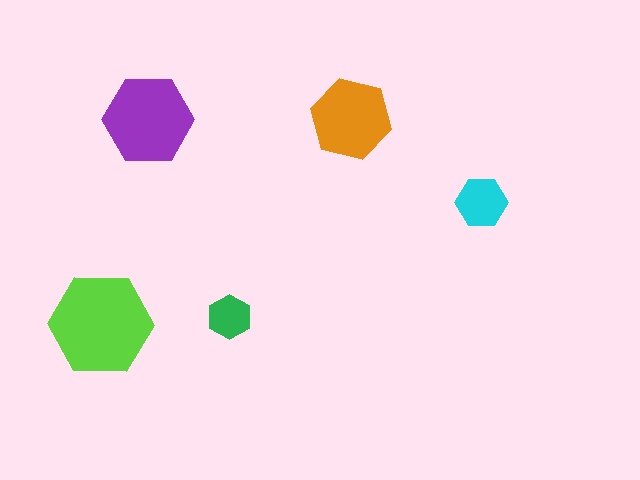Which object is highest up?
The orange hexagon is topmost.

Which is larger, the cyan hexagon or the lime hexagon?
The lime one.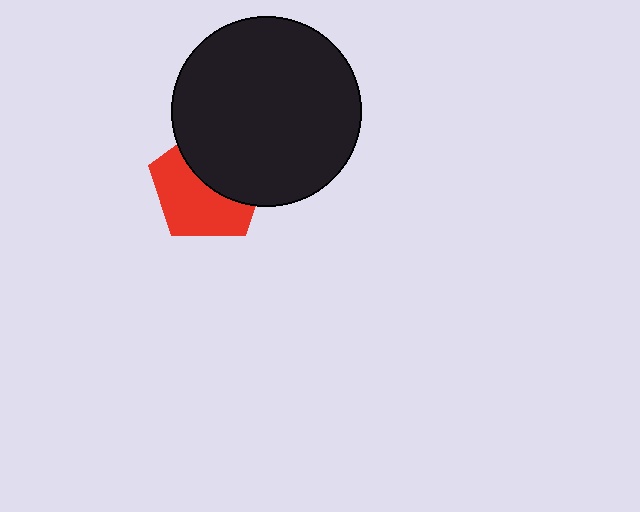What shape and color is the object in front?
The object in front is a black circle.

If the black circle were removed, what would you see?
You would see the complete red pentagon.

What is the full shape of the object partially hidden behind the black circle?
The partially hidden object is a red pentagon.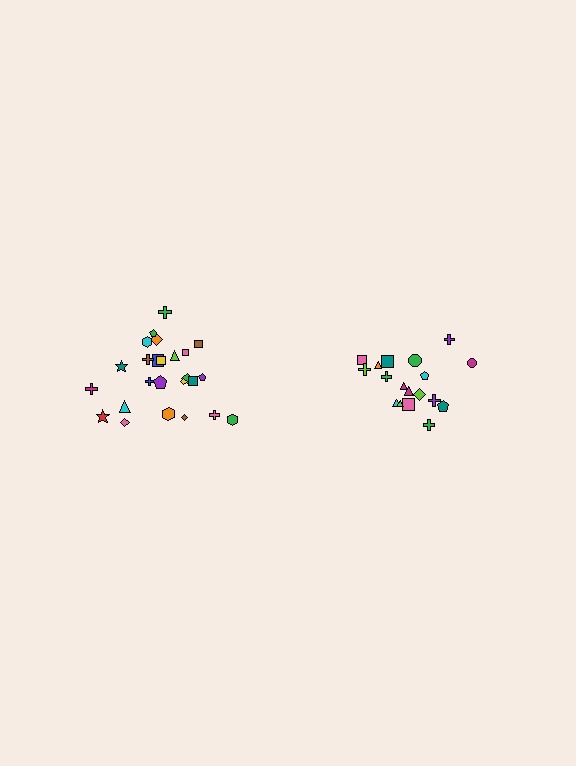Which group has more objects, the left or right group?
The left group.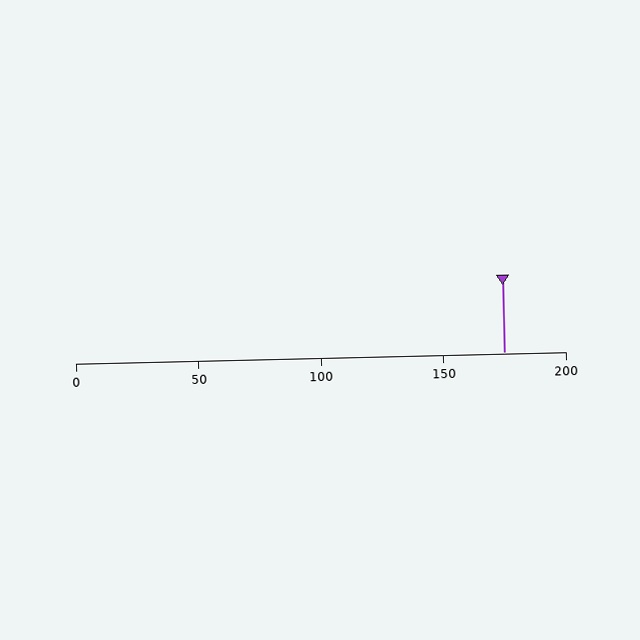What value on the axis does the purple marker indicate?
The marker indicates approximately 175.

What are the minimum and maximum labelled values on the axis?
The axis runs from 0 to 200.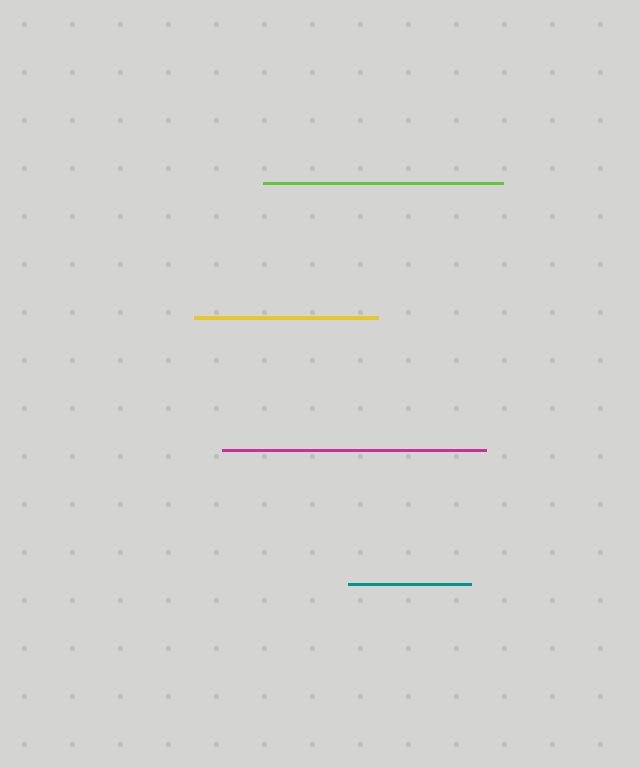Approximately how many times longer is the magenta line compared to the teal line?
The magenta line is approximately 2.1 times the length of the teal line.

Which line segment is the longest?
The magenta line is the longest at approximately 264 pixels.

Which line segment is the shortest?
The teal line is the shortest at approximately 123 pixels.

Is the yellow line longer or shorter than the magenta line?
The magenta line is longer than the yellow line.